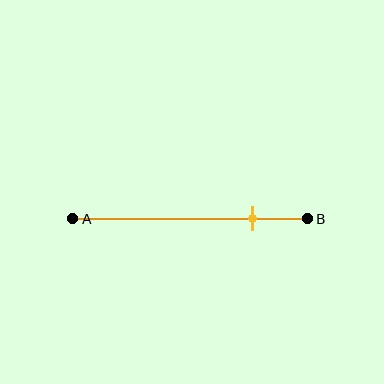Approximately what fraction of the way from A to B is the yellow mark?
The yellow mark is approximately 75% of the way from A to B.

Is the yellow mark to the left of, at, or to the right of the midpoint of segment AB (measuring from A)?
The yellow mark is to the right of the midpoint of segment AB.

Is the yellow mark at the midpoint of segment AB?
No, the mark is at about 75% from A, not at the 50% midpoint.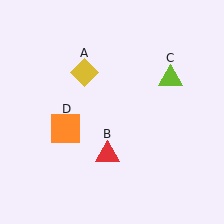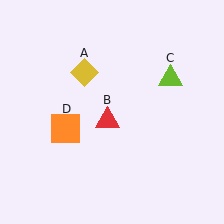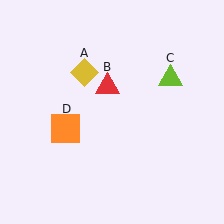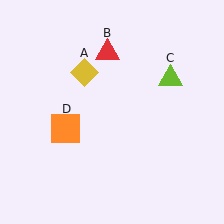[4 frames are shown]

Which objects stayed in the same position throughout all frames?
Yellow diamond (object A) and lime triangle (object C) and orange square (object D) remained stationary.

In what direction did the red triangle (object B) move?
The red triangle (object B) moved up.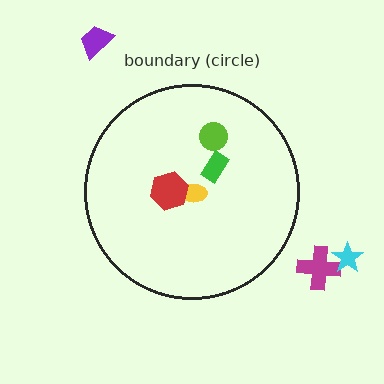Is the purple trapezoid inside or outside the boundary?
Outside.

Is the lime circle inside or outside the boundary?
Inside.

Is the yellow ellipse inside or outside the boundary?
Inside.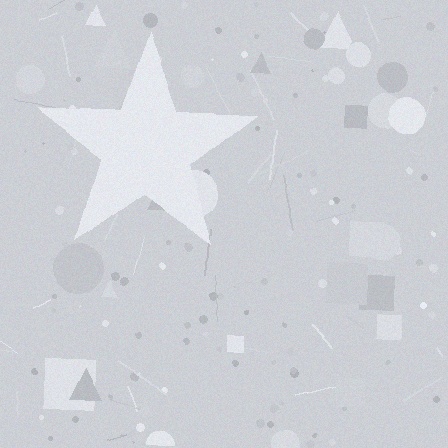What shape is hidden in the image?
A star is hidden in the image.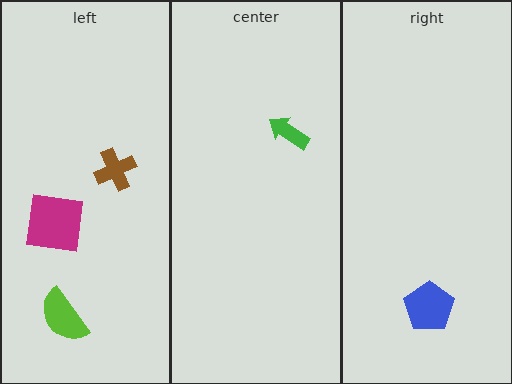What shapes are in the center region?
The green arrow.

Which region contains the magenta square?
The left region.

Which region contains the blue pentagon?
The right region.